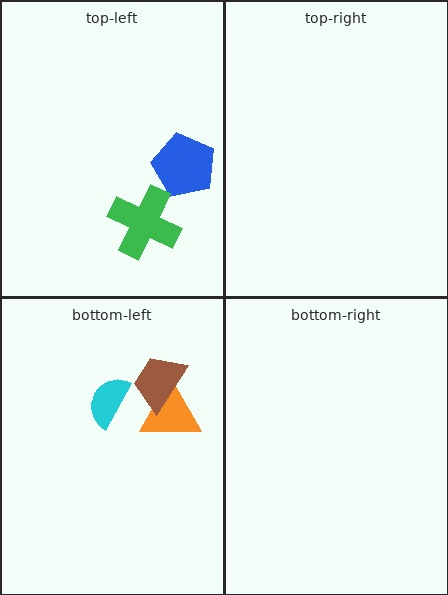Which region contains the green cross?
The top-left region.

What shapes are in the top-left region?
The blue pentagon, the green cross.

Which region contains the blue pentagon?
The top-left region.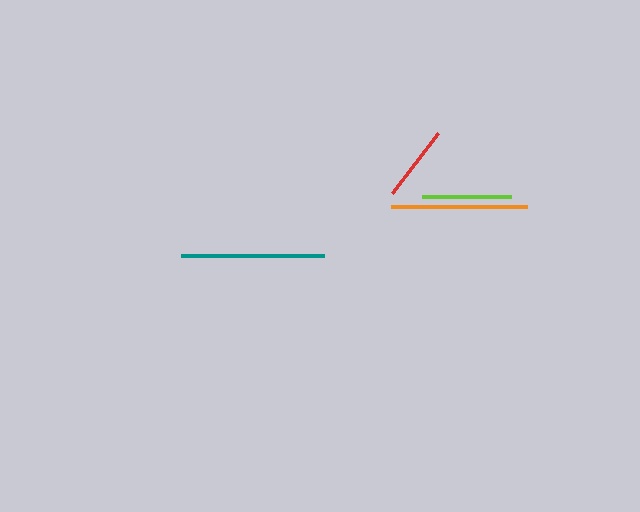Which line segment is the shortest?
The red line is the shortest at approximately 76 pixels.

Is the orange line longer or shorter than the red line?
The orange line is longer than the red line.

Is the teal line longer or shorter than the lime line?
The teal line is longer than the lime line.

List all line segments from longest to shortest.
From longest to shortest: teal, orange, lime, red.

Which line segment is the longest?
The teal line is the longest at approximately 143 pixels.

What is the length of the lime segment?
The lime segment is approximately 89 pixels long.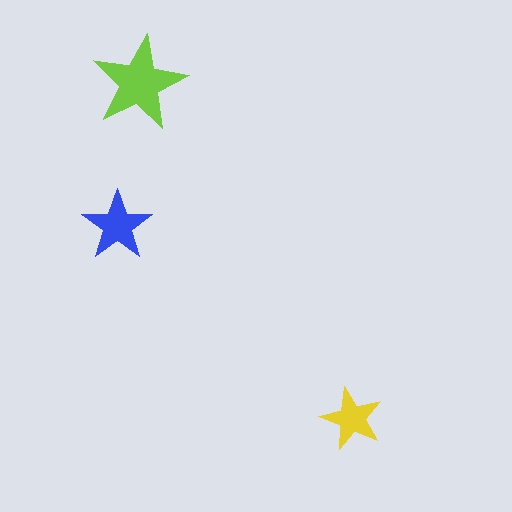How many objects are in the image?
There are 3 objects in the image.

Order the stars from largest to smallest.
the lime one, the blue one, the yellow one.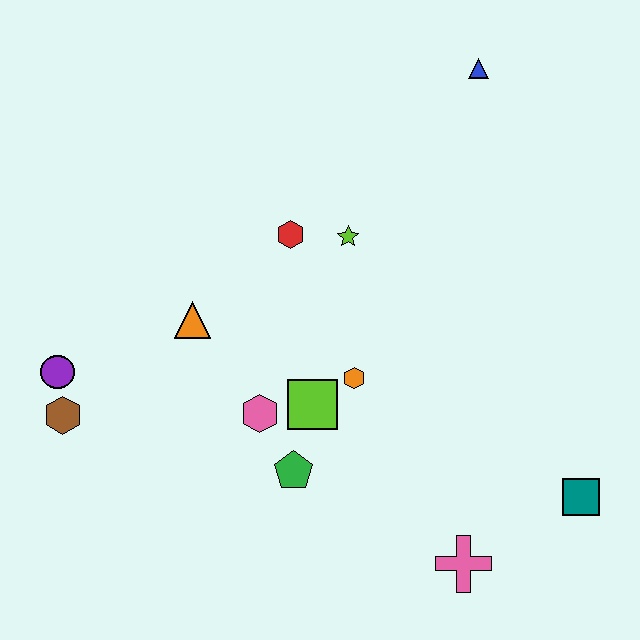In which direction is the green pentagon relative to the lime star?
The green pentagon is below the lime star.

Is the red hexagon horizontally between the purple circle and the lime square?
Yes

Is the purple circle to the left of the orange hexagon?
Yes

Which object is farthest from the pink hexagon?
The blue triangle is farthest from the pink hexagon.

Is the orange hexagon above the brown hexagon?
Yes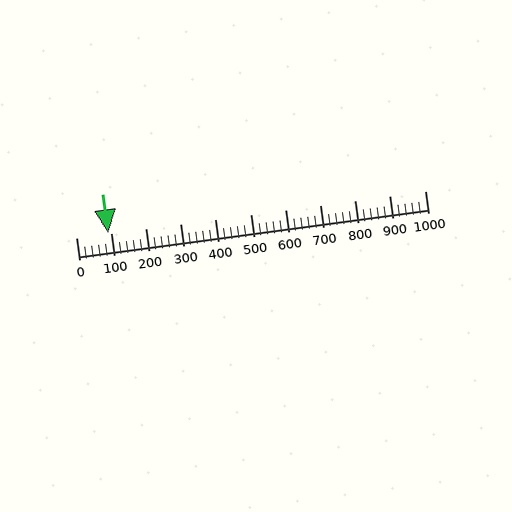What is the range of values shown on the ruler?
The ruler shows values from 0 to 1000.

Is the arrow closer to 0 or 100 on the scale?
The arrow is closer to 100.